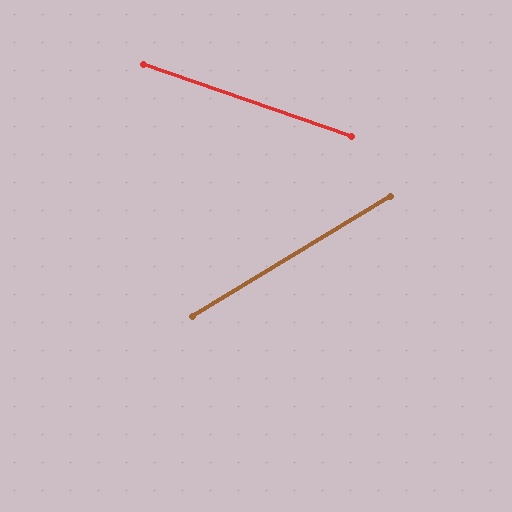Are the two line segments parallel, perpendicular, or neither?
Neither parallel nor perpendicular — they differ by about 50°.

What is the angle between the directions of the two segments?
Approximately 50 degrees.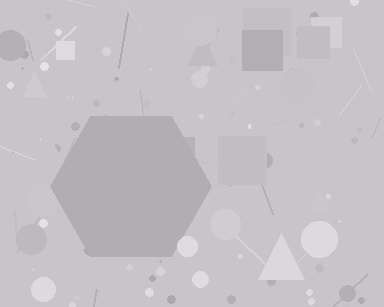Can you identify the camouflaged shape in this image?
The camouflaged shape is a hexagon.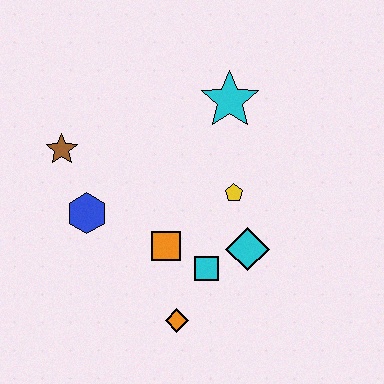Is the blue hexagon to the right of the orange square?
No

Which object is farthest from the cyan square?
The brown star is farthest from the cyan square.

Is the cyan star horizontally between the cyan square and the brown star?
No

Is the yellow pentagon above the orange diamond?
Yes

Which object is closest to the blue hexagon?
The brown star is closest to the blue hexagon.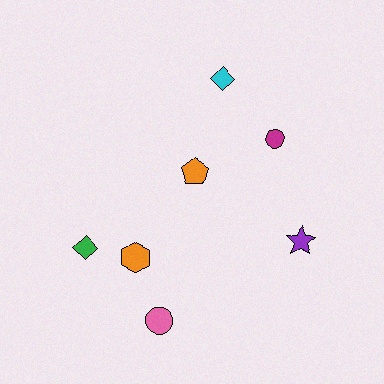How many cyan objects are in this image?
There is 1 cyan object.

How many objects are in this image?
There are 7 objects.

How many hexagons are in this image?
There is 1 hexagon.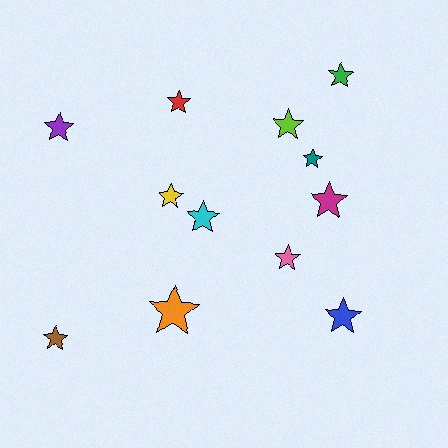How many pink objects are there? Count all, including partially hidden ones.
There is 1 pink object.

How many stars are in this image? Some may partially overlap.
There are 12 stars.